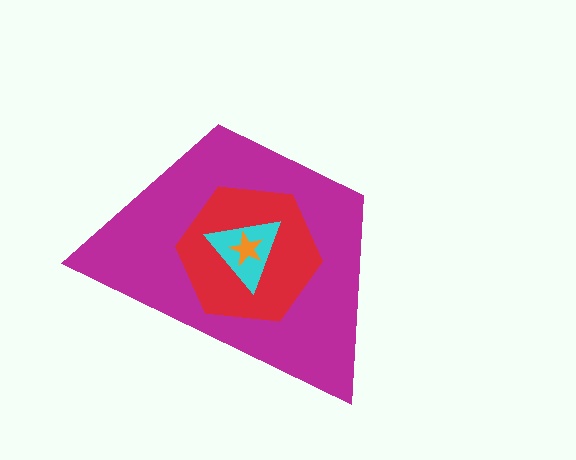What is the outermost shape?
The magenta trapezoid.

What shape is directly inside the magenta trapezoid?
The red hexagon.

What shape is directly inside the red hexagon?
The cyan triangle.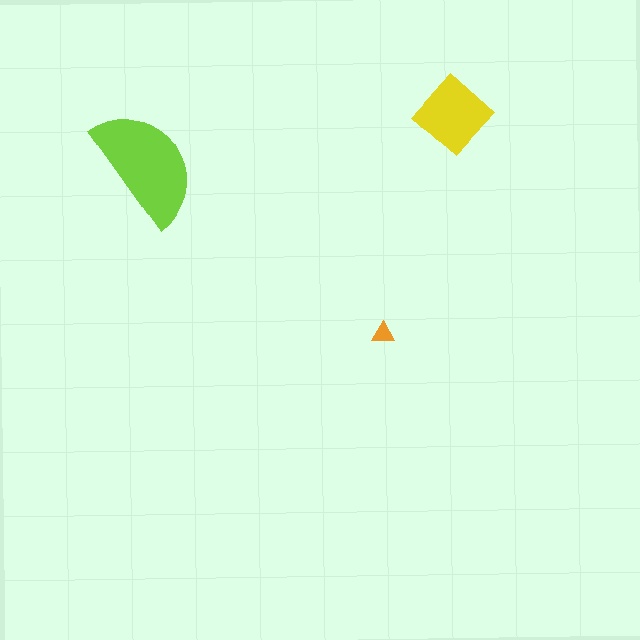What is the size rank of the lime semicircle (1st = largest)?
1st.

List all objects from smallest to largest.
The orange triangle, the yellow diamond, the lime semicircle.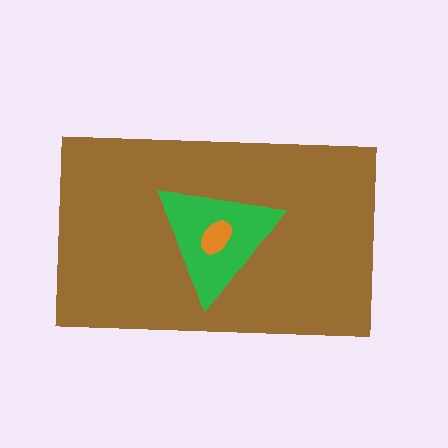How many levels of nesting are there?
3.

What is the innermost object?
The orange ellipse.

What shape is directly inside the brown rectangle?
The green triangle.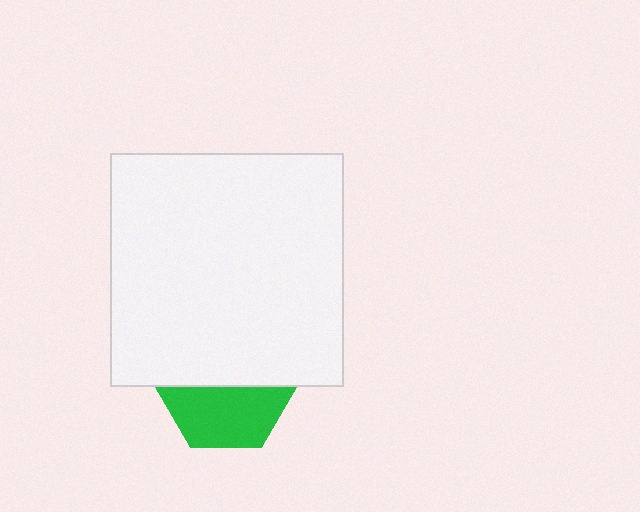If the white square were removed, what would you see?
You would see the complete green hexagon.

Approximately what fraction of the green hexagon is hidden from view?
Roughly 53% of the green hexagon is hidden behind the white square.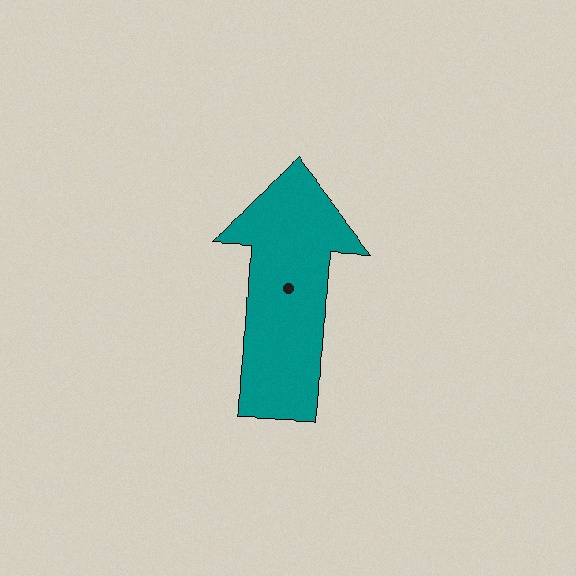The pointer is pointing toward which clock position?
Roughly 12 o'clock.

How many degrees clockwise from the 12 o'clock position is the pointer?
Approximately 2 degrees.